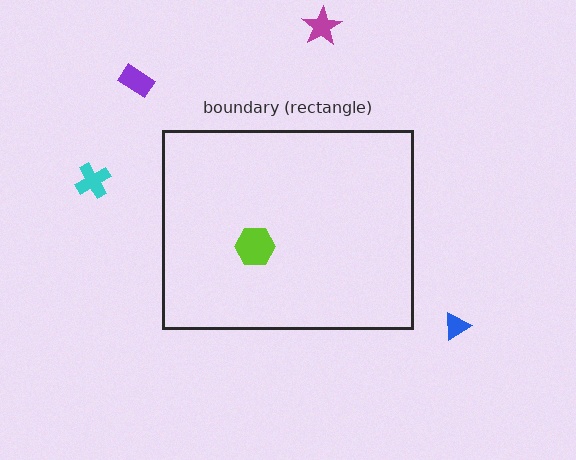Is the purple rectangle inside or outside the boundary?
Outside.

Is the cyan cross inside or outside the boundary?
Outside.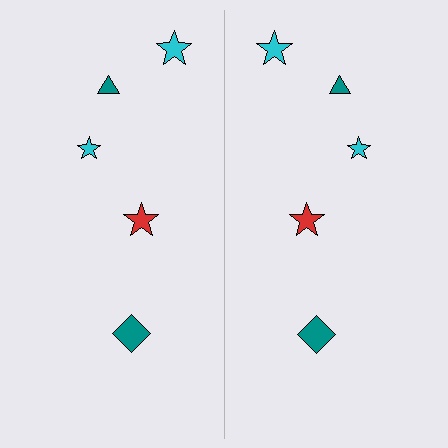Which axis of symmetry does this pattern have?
The pattern has a vertical axis of symmetry running through the center of the image.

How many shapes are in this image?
There are 10 shapes in this image.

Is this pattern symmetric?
Yes, this pattern has bilateral (reflection) symmetry.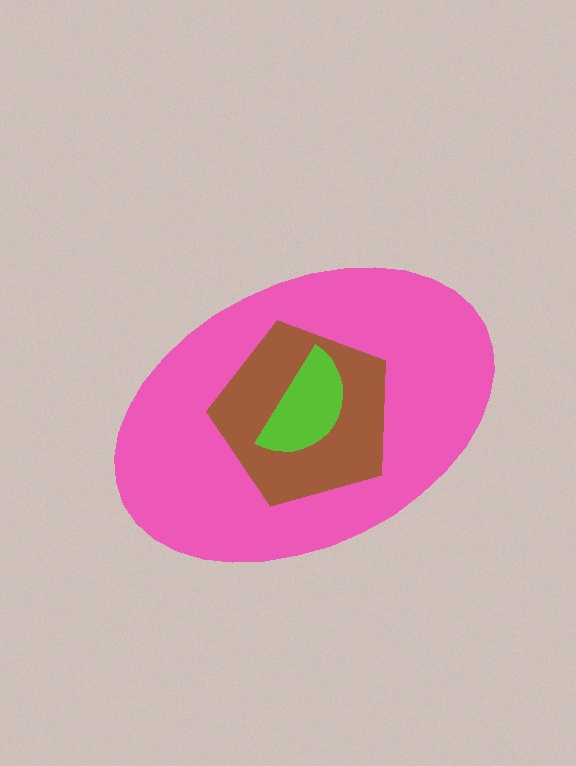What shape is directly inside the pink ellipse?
The brown pentagon.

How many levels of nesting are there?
3.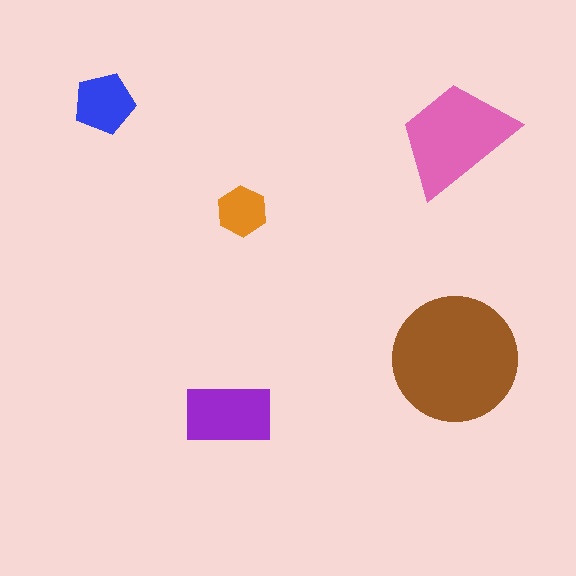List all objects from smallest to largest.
The orange hexagon, the blue pentagon, the purple rectangle, the pink trapezoid, the brown circle.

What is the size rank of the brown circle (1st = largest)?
1st.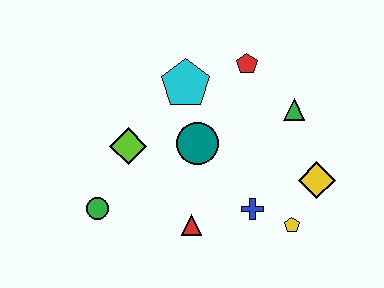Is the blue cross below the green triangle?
Yes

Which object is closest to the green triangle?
The red pentagon is closest to the green triangle.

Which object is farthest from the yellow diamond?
The green circle is farthest from the yellow diamond.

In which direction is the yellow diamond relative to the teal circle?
The yellow diamond is to the right of the teal circle.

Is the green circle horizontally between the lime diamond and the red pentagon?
No